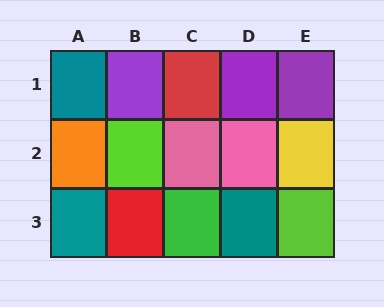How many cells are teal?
3 cells are teal.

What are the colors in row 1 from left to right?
Teal, purple, red, purple, purple.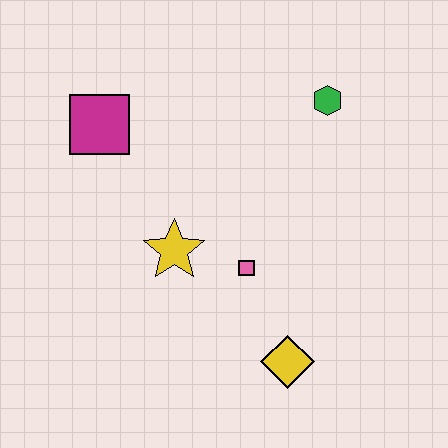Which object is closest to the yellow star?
The pink square is closest to the yellow star.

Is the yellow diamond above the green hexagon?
No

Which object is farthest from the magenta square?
The yellow diamond is farthest from the magenta square.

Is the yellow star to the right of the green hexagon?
No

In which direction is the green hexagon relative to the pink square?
The green hexagon is above the pink square.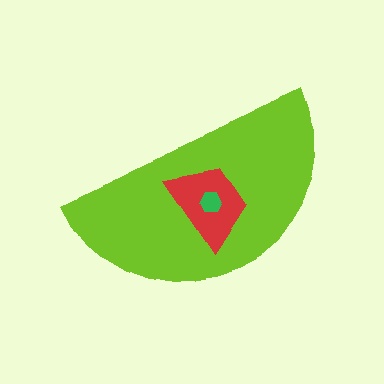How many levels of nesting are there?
3.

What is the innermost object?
The green hexagon.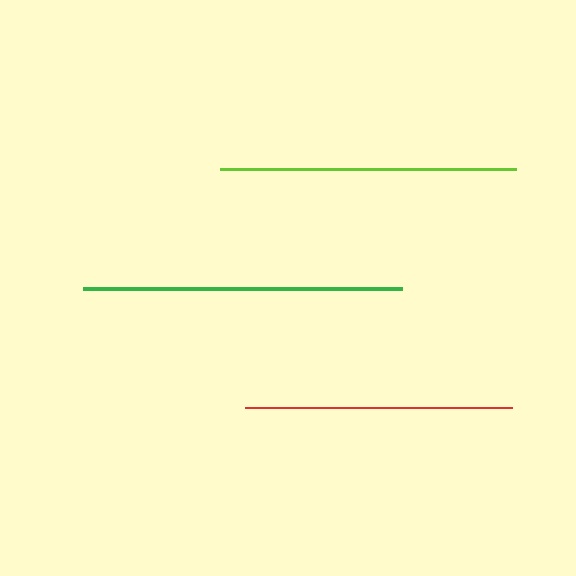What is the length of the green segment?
The green segment is approximately 319 pixels long.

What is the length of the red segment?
The red segment is approximately 267 pixels long.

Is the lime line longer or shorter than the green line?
The green line is longer than the lime line.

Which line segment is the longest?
The green line is the longest at approximately 319 pixels.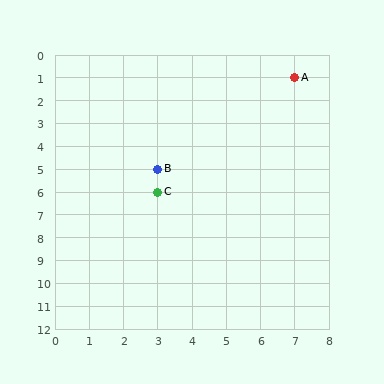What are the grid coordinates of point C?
Point C is at grid coordinates (3, 6).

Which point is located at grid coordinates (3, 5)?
Point B is at (3, 5).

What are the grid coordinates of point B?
Point B is at grid coordinates (3, 5).